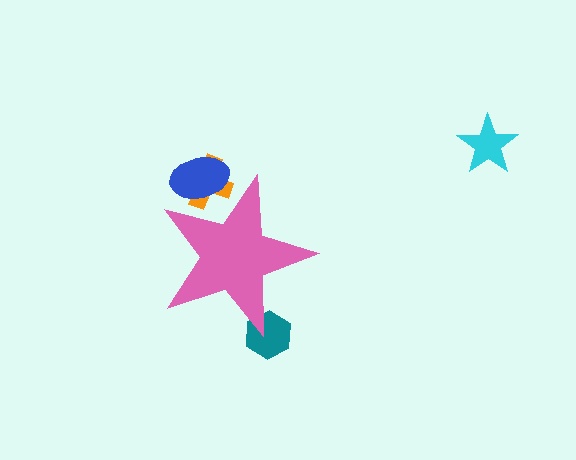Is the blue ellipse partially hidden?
Yes, the blue ellipse is partially hidden behind the pink star.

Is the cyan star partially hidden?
No, the cyan star is fully visible.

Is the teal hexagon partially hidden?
Yes, the teal hexagon is partially hidden behind the pink star.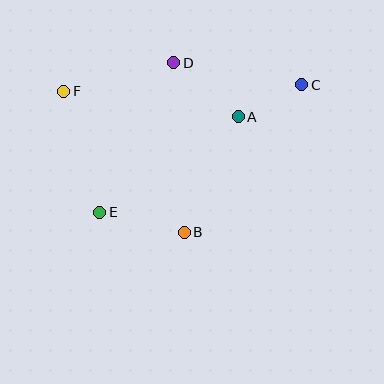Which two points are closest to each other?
Points A and C are closest to each other.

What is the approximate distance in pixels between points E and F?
The distance between E and F is approximately 126 pixels.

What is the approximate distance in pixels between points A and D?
The distance between A and D is approximately 84 pixels.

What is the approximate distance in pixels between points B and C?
The distance between B and C is approximately 188 pixels.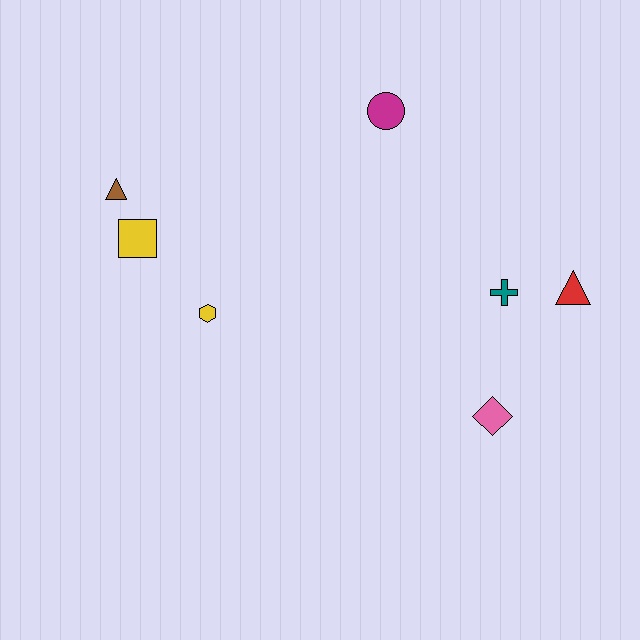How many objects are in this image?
There are 7 objects.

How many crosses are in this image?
There is 1 cross.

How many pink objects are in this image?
There is 1 pink object.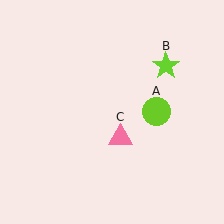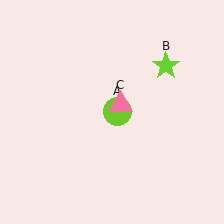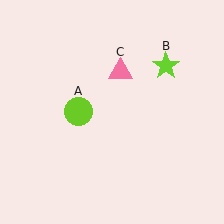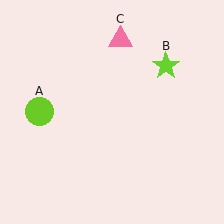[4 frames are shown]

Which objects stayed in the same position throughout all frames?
Lime star (object B) remained stationary.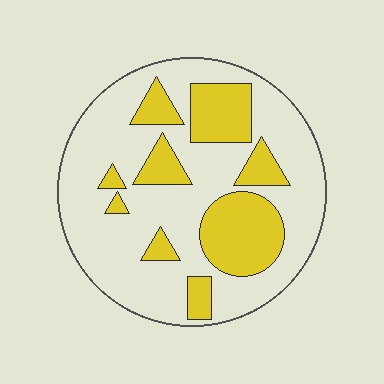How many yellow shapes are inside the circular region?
9.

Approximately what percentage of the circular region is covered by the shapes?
Approximately 30%.